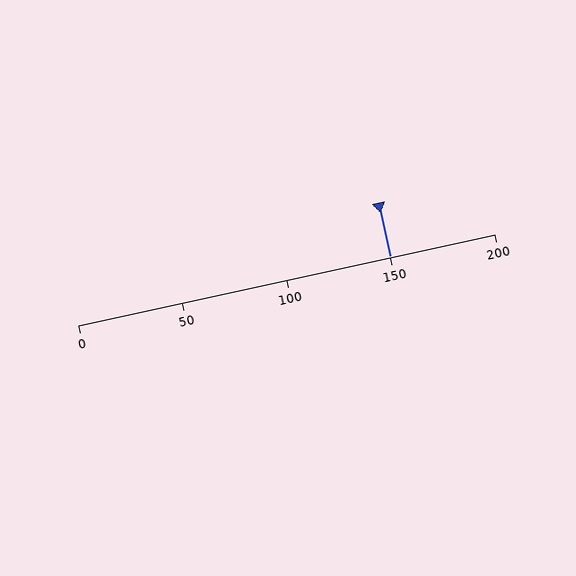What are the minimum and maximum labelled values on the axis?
The axis runs from 0 to 200.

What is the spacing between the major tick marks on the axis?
The major ticks are spaced 50 apart.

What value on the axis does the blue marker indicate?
The marker indicates approximately 150.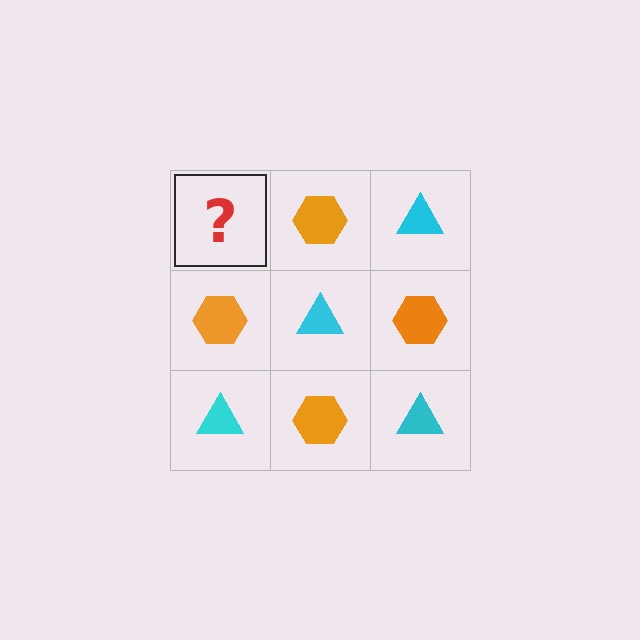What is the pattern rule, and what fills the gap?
The rule is that it alternates cyan triangle and orange hexagon in a checkerboard pattern. The gap should be filled with a cyan triangle.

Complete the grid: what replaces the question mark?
The question mark should be replaced with a cyan triangle.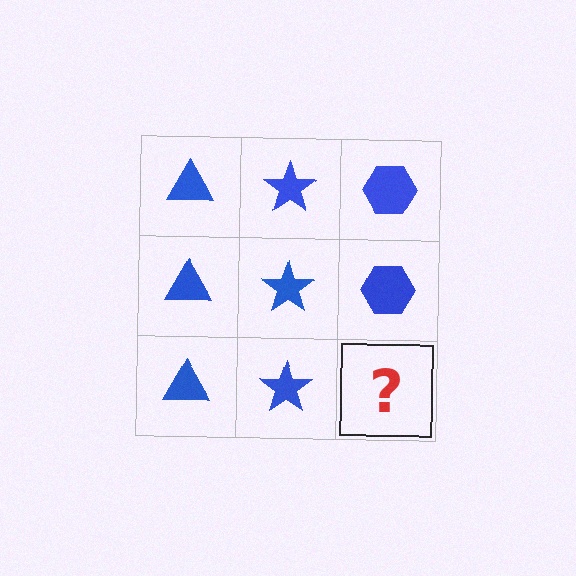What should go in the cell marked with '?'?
The missing cell should contain a blue hexagon.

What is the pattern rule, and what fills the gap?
The rule is that each column has a consistent shape. The gap should be filled with a blue hexagon.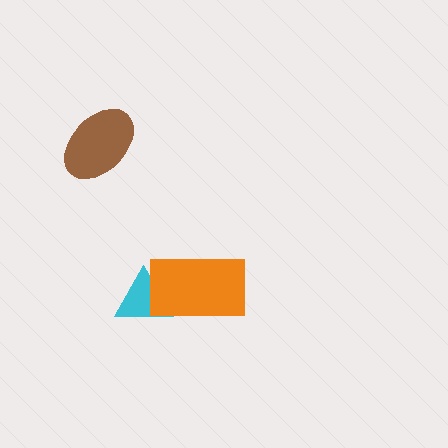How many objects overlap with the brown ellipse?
0 objects overlap with the brown ellipse.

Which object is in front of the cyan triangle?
The orange rectangle is in front of the cyan triangle.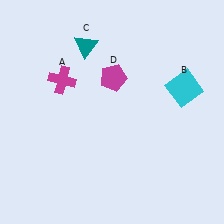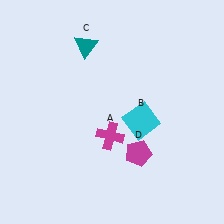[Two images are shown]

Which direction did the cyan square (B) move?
The cyan square (B) moved left.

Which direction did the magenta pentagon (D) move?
The magenta pentagon (D) moved down.